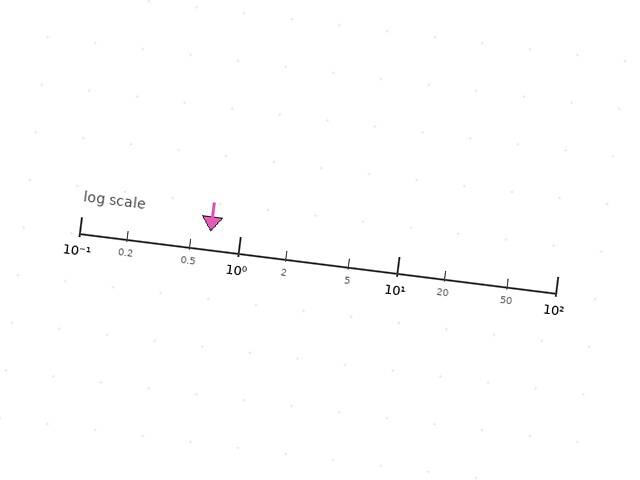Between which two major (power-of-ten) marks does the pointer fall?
The pointer is between 0.1 and 1.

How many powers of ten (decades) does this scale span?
The scale spans 3 decades, from 0.1 to 100.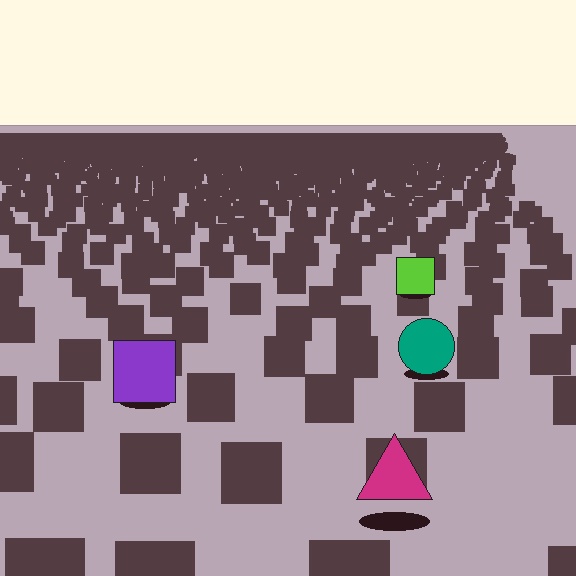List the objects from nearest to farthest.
From nearest to farthest: the magenta triangle, the purple square, the teal circle, the lime square.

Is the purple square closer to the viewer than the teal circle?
Yes. The purple square is closer — you can tell from the texture gradient: the ground texture is coarser near it.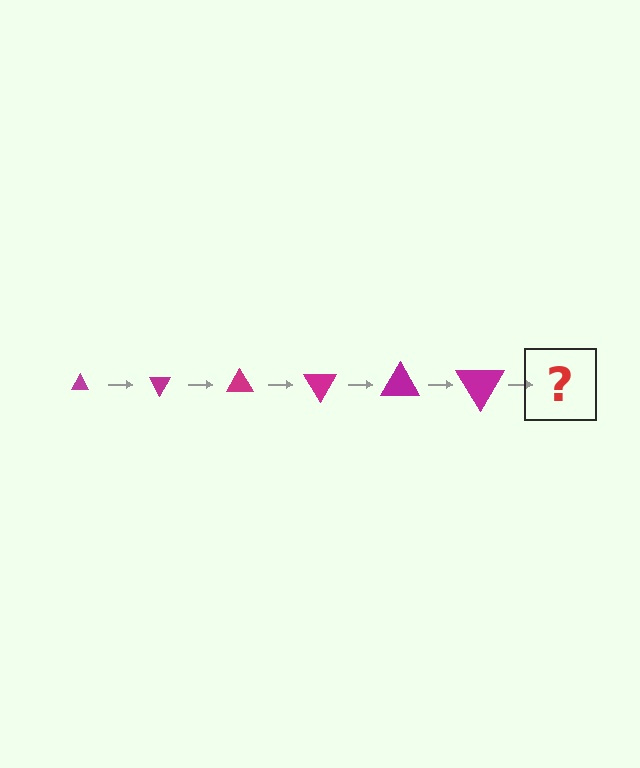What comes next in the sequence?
The next element should be a triangle, larger than the previous one and rotated 360 degrees from the start.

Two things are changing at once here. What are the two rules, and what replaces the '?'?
The two rules are that the triangle grows larger each step and it rotates 60 degrees each step. The '?' should be a triangle, larger than the previous one and rotated 360 degrees from the start.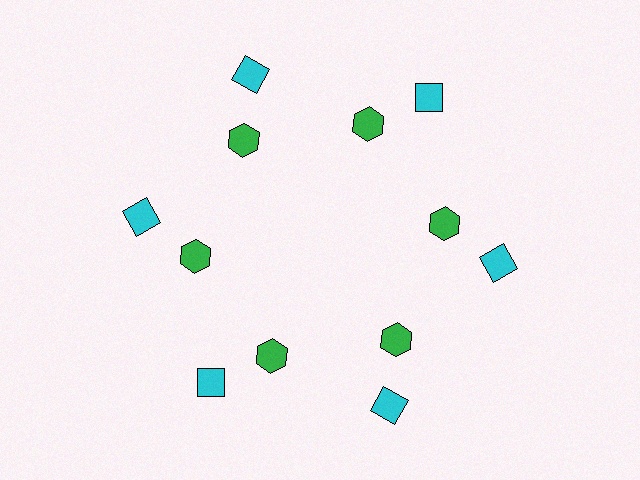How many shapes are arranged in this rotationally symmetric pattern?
There are 12 shapes, arranged in 6 groups of 2.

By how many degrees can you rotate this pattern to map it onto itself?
The pattern maps onto itself every 60 degrees of rotation.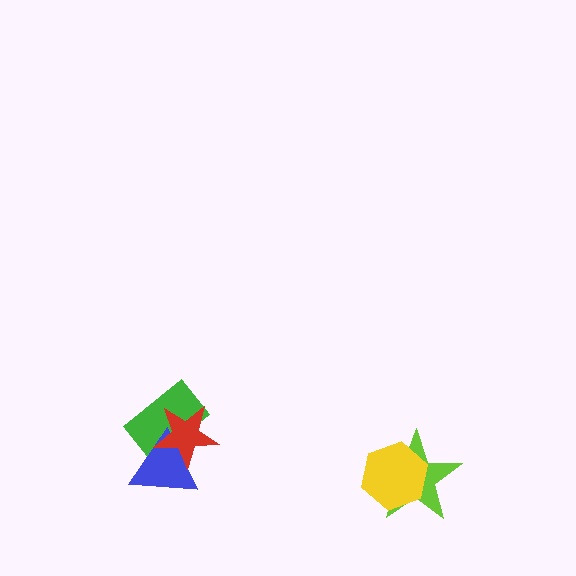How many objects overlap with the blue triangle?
2 objects overlap with the blue triangle.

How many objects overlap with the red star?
2 objects overlap with the red star.